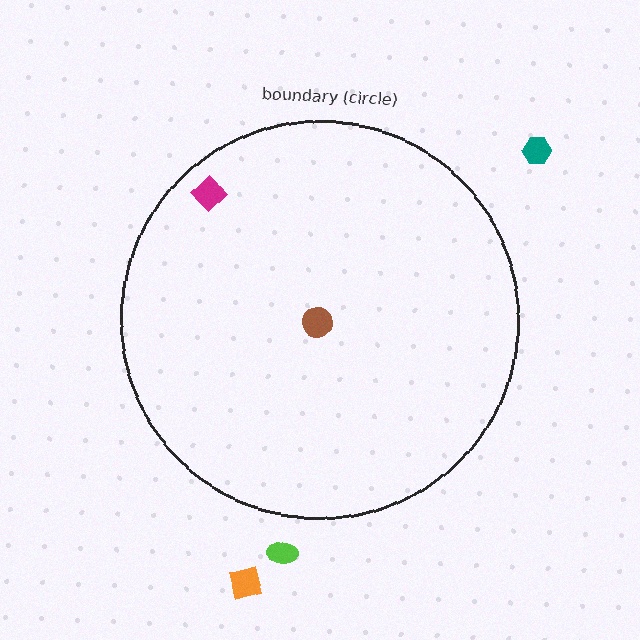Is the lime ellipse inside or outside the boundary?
Outside.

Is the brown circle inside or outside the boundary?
Inside.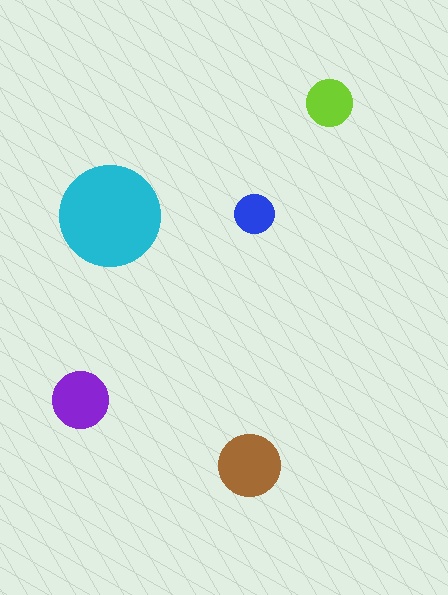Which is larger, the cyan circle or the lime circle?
The cyan one.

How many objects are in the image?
There are 5 objects in the image.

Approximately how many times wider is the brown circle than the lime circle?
About 1.5 times wider.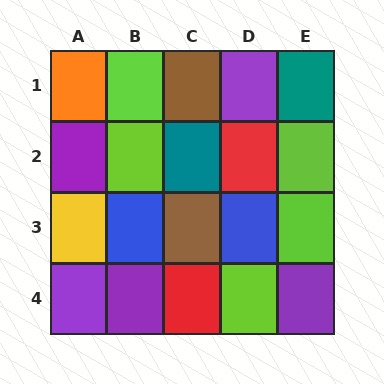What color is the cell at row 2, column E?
Lime.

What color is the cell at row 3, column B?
Blue.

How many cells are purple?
5 cells are purple.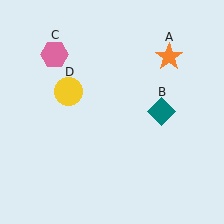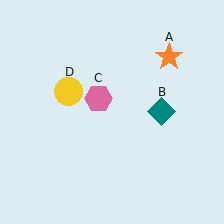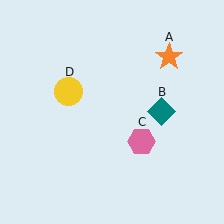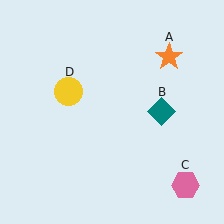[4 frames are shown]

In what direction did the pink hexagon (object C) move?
The pink hexagon (object C) moved down and to the right.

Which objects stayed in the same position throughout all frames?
Orange star (object A) and teal diamond (object B) and yellow circle (object D) remained stationary.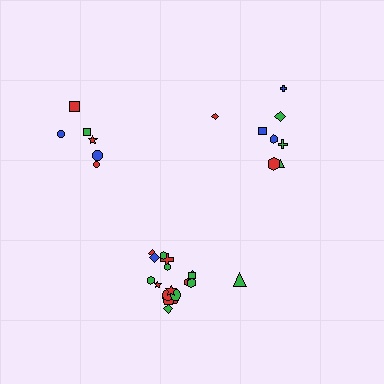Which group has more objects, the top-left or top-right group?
The top-right group.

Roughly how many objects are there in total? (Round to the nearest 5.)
Roughly 30 objects in total.